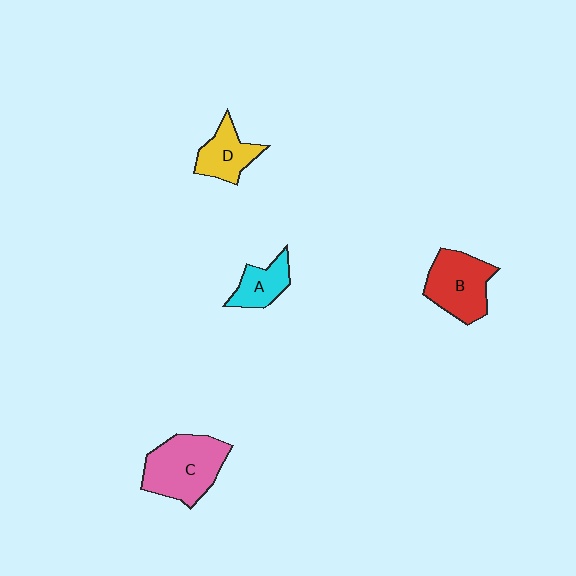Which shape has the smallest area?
Shape A (cyan).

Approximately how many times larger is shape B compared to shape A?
Approximately 1.7 times.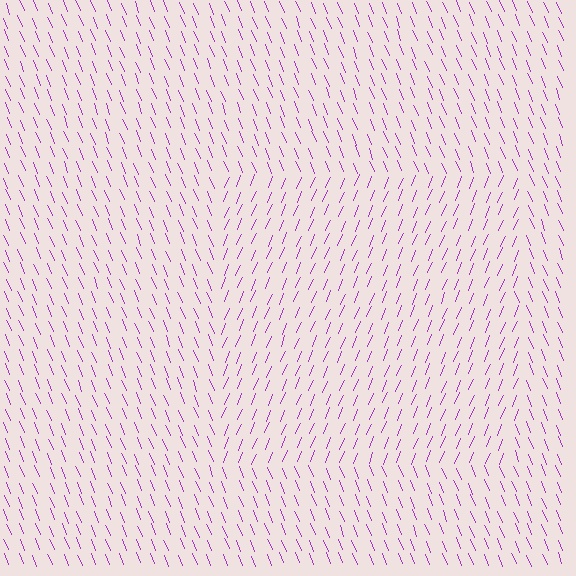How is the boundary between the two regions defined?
The boundary is defined purely by a change in line orientation (approximately 45 degrees difference). All lines are the same color and thickness.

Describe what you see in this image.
The image is filled with small purple line segments. A rectangle region in the image has lines oriented differently from the surrounding lines, creating a visible texture boundary.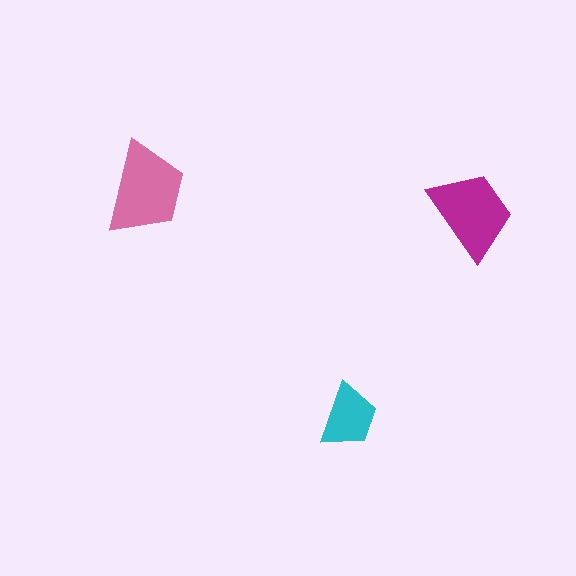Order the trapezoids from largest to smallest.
the pink one, the magenta one, the cyan one.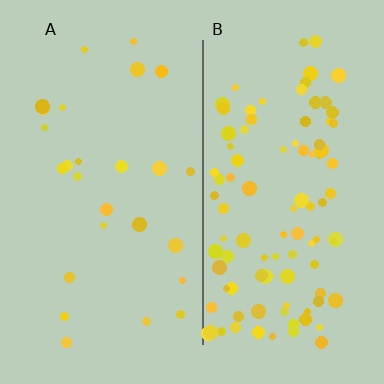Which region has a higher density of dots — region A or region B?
B (the right).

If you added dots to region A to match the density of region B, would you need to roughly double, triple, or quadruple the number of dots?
Approximately quadruple.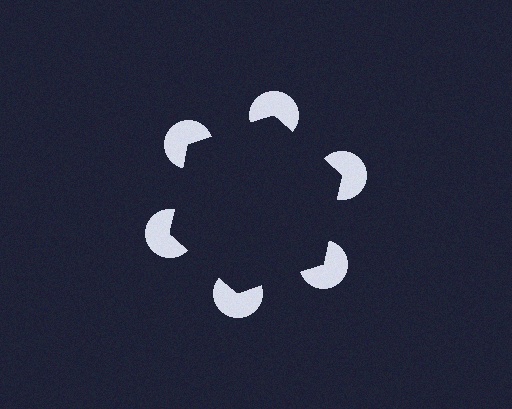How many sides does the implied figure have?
6 sides.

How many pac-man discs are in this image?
There are 6 — one at each vertex of the illusory hexagon.